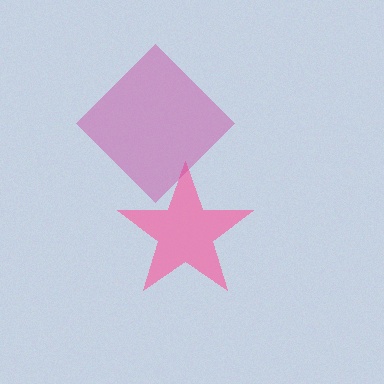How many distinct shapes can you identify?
There are 2 distinct shapes: a pink star, a magenta diamond.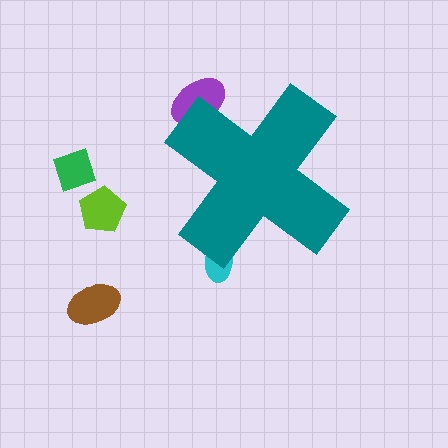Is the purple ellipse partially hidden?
Yes, the purple ellipse is partially hidden behind the teal cross.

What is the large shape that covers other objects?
A teal cross.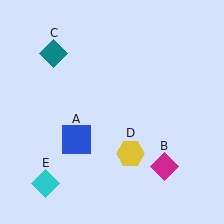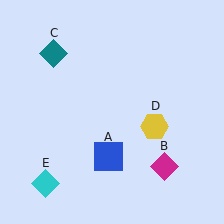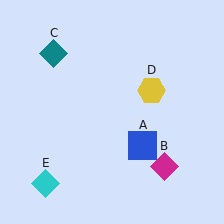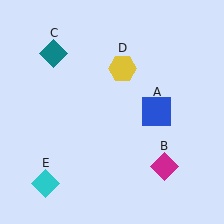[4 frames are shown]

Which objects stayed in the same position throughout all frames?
Magenta diamond (object B) and teal diamond (object C) and cyan diamond (object E) remained stationary.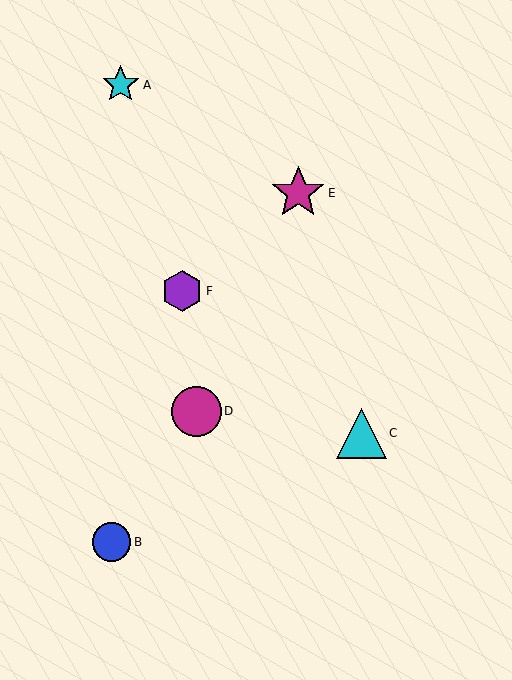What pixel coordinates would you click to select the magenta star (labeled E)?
Click at (298, 193) to select the magenta star E.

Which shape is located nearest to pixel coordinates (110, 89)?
The cyan star (labeled A) at (121, 85) is nearest to that location.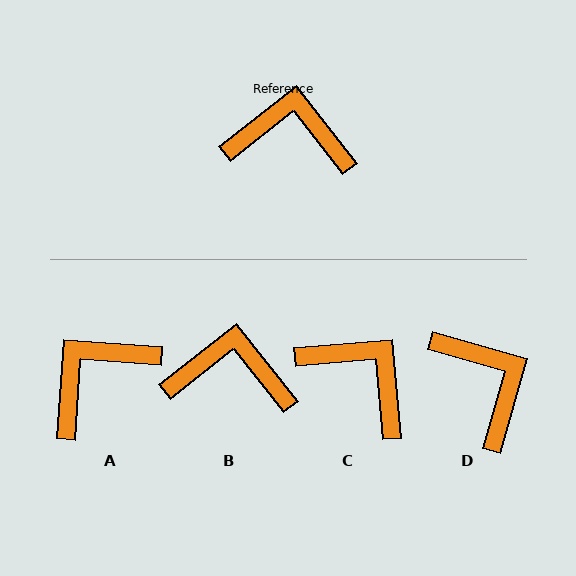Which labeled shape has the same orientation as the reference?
B.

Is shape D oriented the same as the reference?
No, it is off by about 54 degrees.